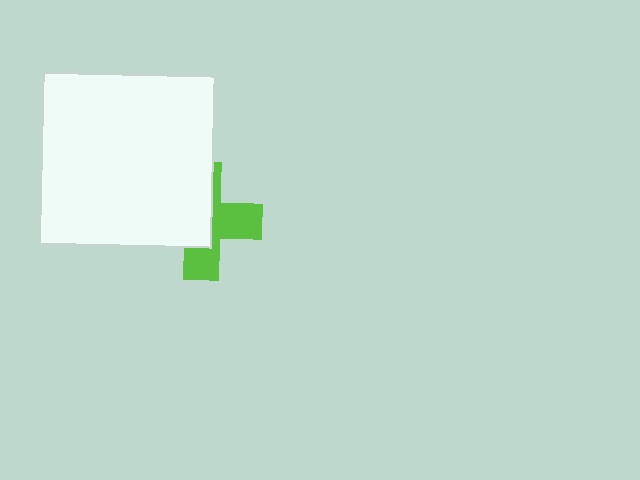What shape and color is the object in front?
The object in front is a white square.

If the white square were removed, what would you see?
You would see the complete lime cross.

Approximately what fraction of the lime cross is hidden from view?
Roughly 54% of the lime cross is hidden behind the white square.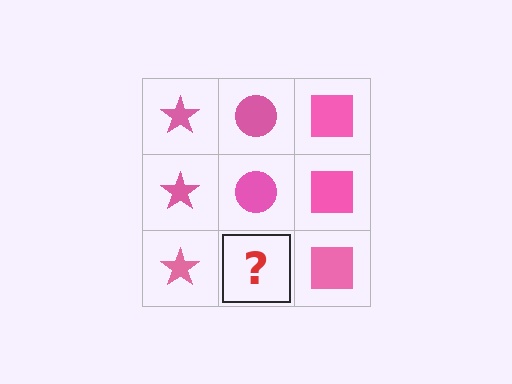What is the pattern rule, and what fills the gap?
The rule is that each column has a consistent shape. The gap should be filled with a pink circle.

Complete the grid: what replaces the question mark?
The question mark should be replaced with a pink circle.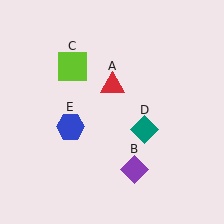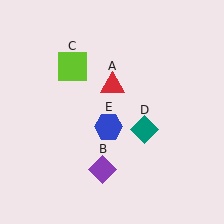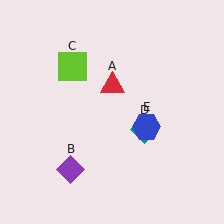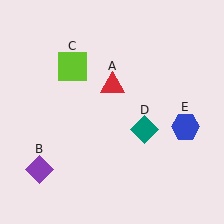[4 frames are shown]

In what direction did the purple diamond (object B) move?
The purple diamond (object B) moved left.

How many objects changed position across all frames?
2 objects changed position: purple diamond (object B), blue hexagon (object E).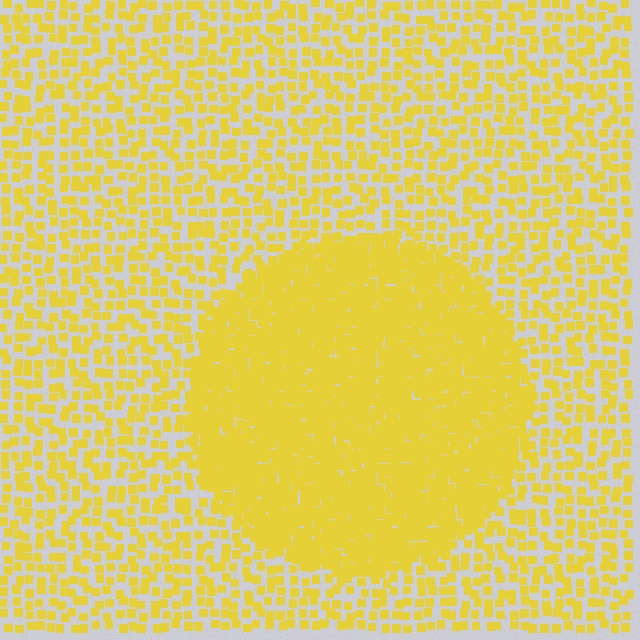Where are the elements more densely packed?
The elements are more densely packed inside the circle boundary.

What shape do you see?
I see a circle.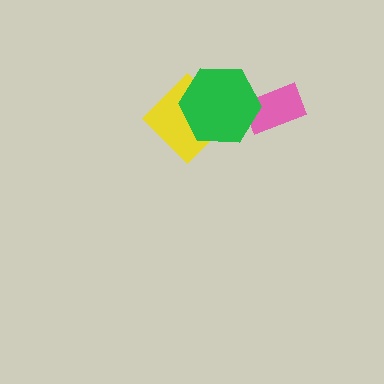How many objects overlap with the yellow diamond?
1 object overlaps with the yellow diamond.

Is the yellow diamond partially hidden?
Yes, it is partially covered by another shape.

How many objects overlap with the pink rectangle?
1 object overlaps with the pink rectangle.